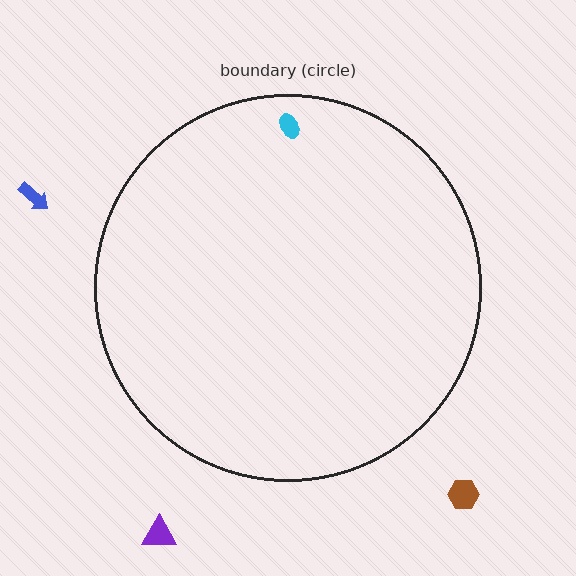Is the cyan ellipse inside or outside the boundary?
Inside.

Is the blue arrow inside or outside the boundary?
Outside.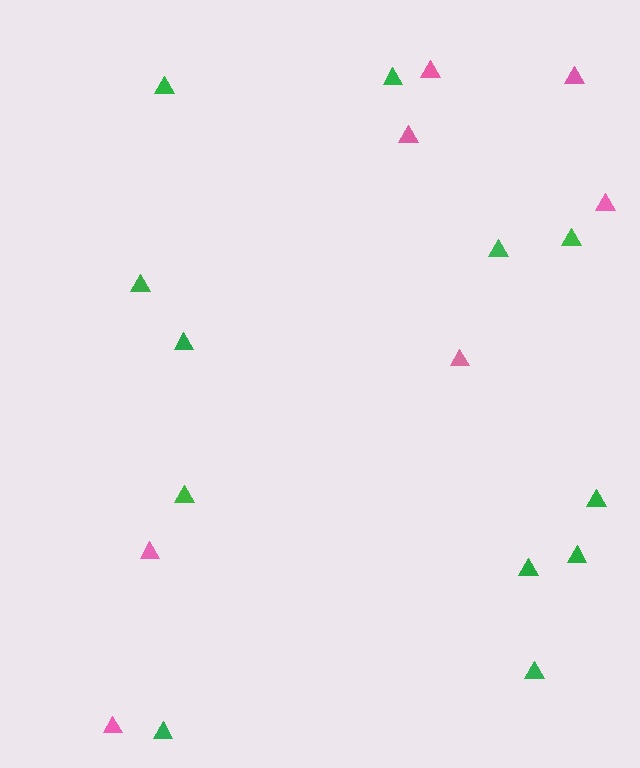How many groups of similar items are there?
There are 2 groups: one group of pink triangles (7) and one group of green triangles (12).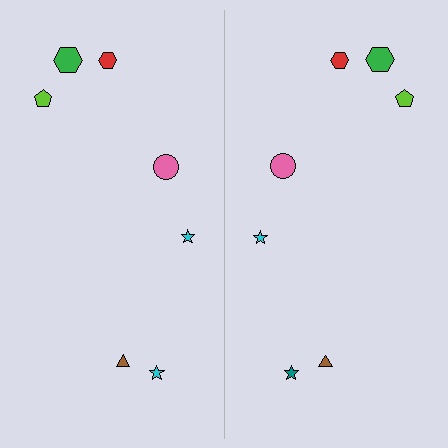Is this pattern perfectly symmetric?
No, the pattern is not perfectly symmetric. The teal star on the right side breaks the symmetry — its mirror counterpart is cyan.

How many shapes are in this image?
There are 14 shapes in this image.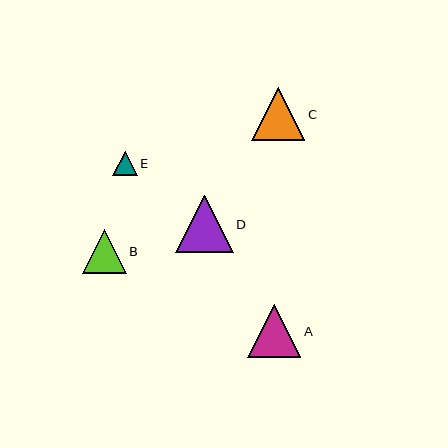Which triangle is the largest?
Triangle D is the largest with a size of approximately 57 pixels.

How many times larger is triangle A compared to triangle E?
Triangle A is approximately 2.2 times the size of triangle E.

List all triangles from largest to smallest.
From largest to smallest: D, C, A, B, E.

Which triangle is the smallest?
Triangle E is the smallest with a size of approximately 24 pixels.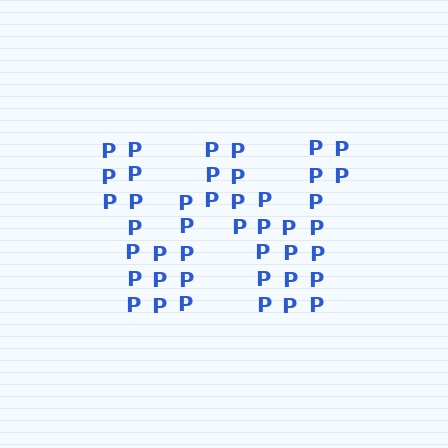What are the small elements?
The small elements are letter P's.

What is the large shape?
The large shape is the letter W.